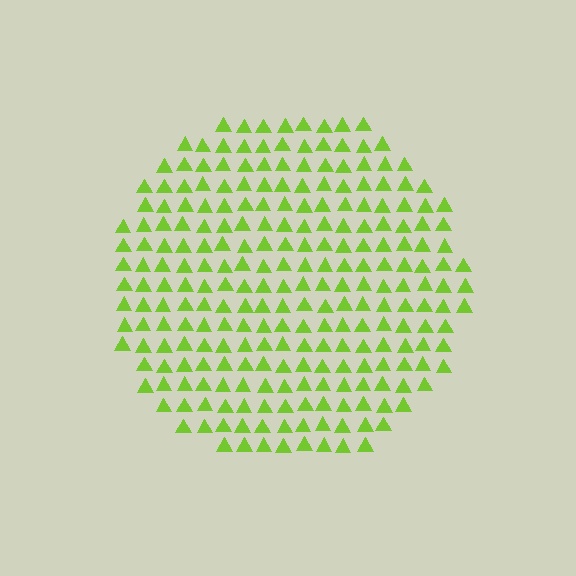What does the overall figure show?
The overall figure shows a circle.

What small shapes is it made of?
It is made of small triangles.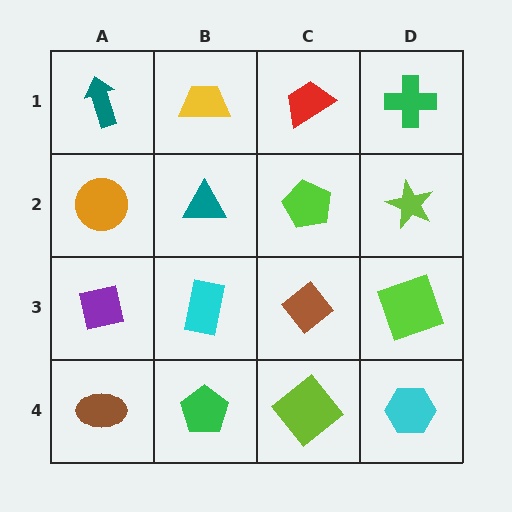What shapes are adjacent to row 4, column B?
A cyan rectangle (row 3, column B), a brown ellipse (row 4, column A), a lime diamond (row 4, column C).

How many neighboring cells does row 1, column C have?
3.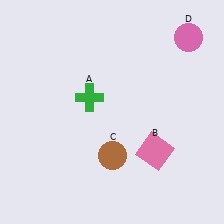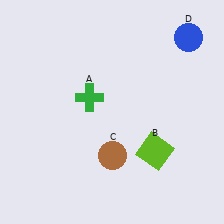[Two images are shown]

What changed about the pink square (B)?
In Image 1, B is pink. In Image 2, it changed to lime.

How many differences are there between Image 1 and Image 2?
There are 2 differences between the two images.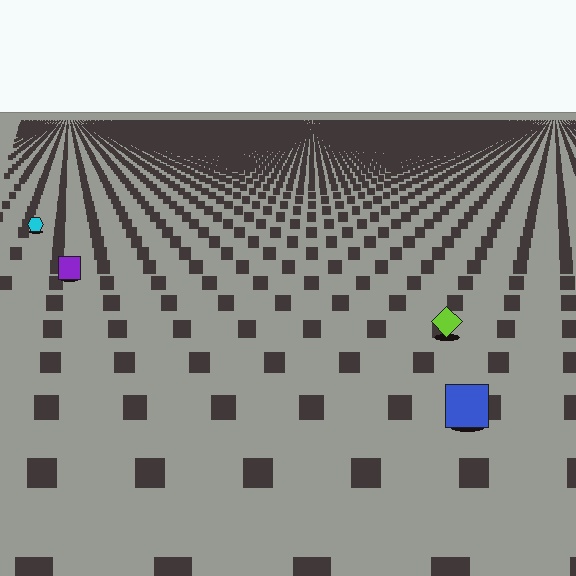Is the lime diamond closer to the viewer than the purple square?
Yes. The lime diamond is closer — you can tell from the texture gradient: the ground texture is coarser near it.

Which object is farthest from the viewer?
The cyan hexagon is farthest from the viewer. It appears smaller and the ground texture around it is denser.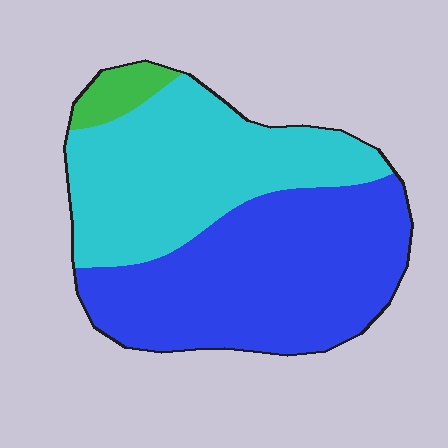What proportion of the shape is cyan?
Cyan takes up about two fifths (2/5) of the shape.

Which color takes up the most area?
Blue, at roughly 50%.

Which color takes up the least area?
Green, at roughly 5%.